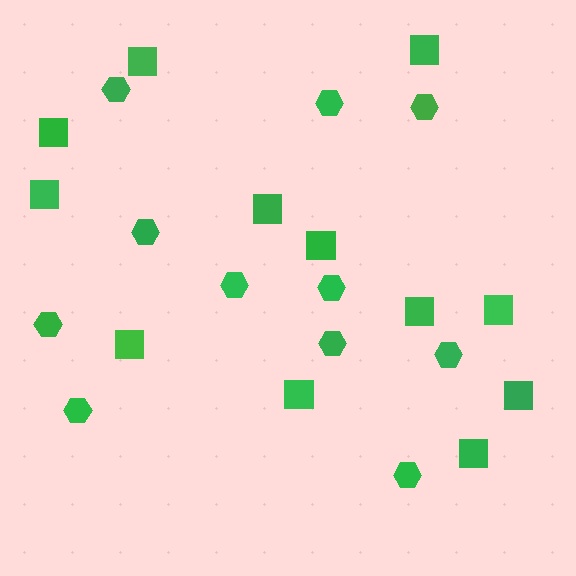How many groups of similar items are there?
There are 2 groups: one group of squares (12) and one group of hexagons (11).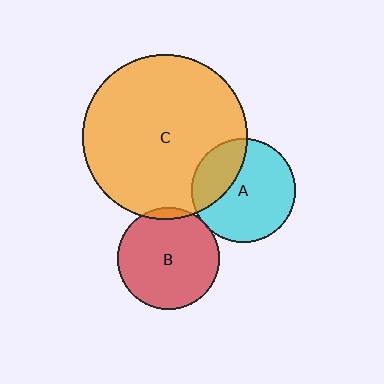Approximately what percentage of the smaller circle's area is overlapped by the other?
Approximately 5%.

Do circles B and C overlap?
Yes.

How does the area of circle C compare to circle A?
Approximately 2.5 times.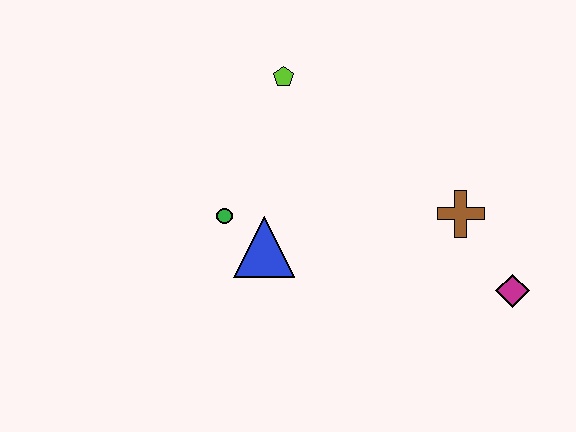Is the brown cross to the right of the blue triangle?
Yes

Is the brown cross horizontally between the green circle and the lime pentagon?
No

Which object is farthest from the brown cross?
The green circle is farthest from the brown cross.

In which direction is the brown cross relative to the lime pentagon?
The brown cross is to the right of the lime pentagon.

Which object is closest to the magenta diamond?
The brown cross is closest to the magenta diamond.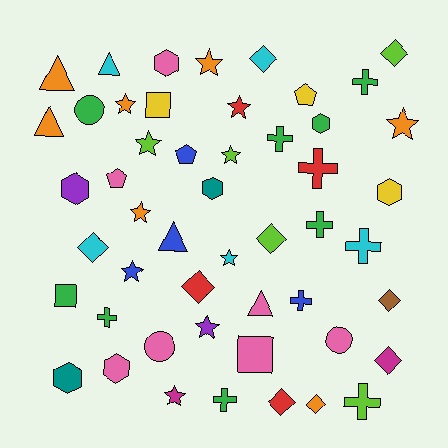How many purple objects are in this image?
There are 2 purple objects.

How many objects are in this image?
There are 50 objects.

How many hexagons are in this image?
There are 7 hexagons.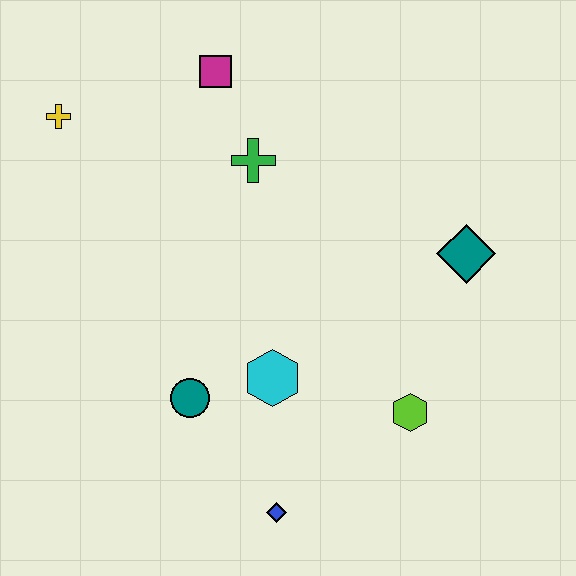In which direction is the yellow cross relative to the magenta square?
The yellow cross is to the left of the magenta square.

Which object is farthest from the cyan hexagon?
The yellow cross is farthest from the cyan hexagon.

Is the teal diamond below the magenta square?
Yes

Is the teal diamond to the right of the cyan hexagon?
Yes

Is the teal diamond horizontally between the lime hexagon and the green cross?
No